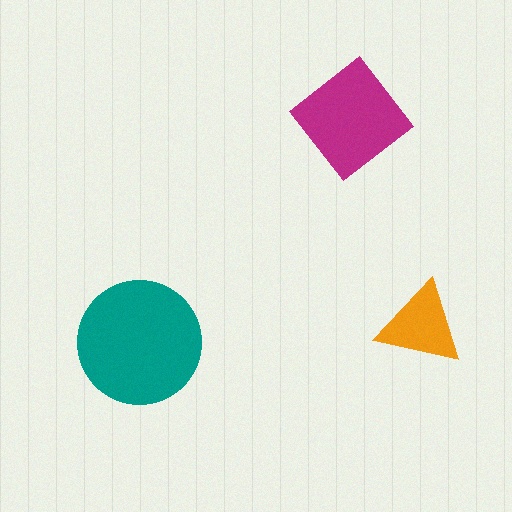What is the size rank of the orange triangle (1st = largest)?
3rd.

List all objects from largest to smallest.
The teal circle, the magenta diamond, the orange triangle.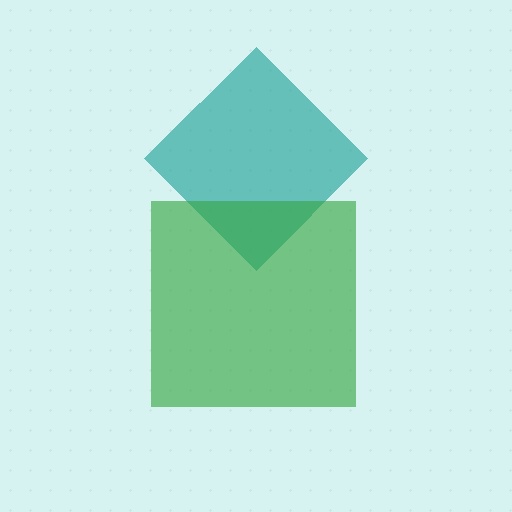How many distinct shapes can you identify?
There are 2 distinct shapes: a teal diamond, a green square.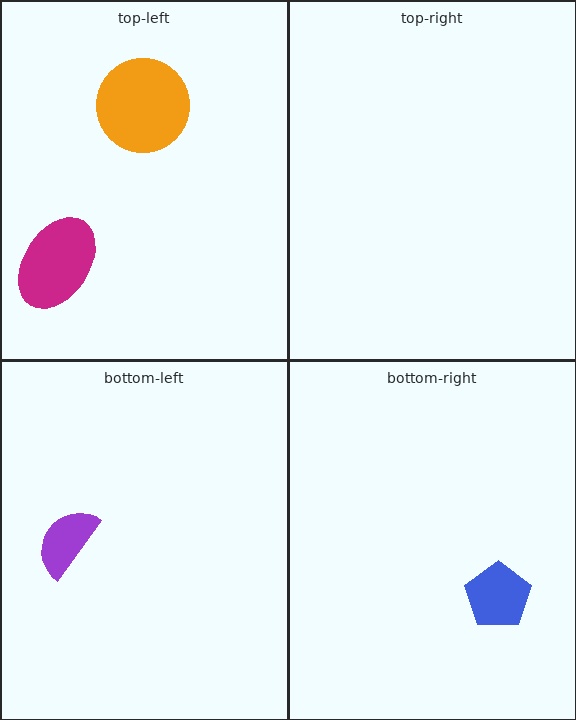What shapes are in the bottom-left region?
The purple semicircle.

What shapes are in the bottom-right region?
The blue pentagon.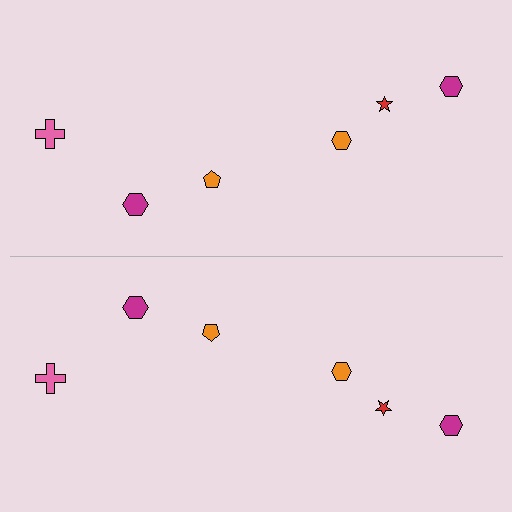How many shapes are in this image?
There are 12 shapes in this image.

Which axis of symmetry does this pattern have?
The pattern has a horizontal axis of symmetry running through the center of the image.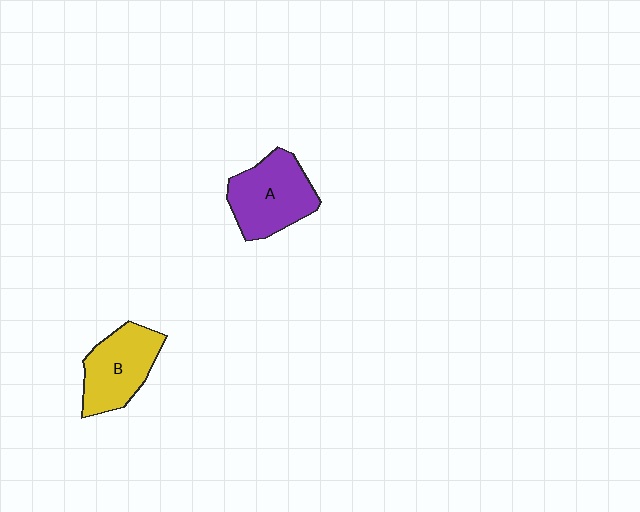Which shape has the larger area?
Shape A (purple).